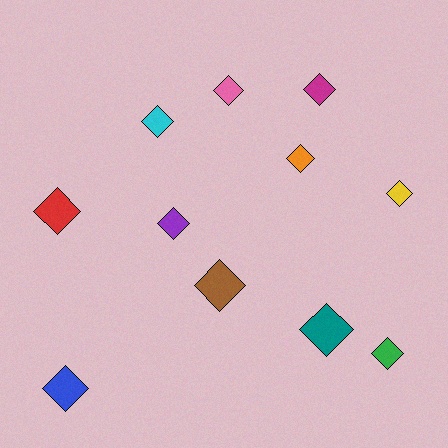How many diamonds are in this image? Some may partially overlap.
There are 11 diamonds.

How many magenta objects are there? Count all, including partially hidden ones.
There is 1 magenta object.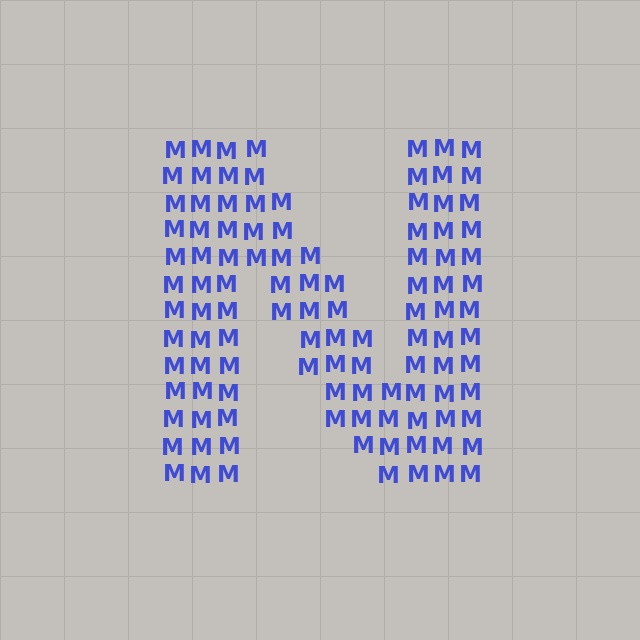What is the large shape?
The large shape is the letter N.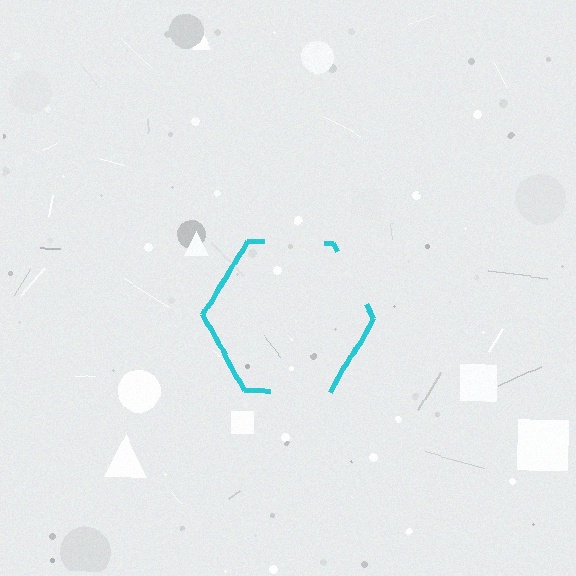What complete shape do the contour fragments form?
The contour fragments form a hexagon.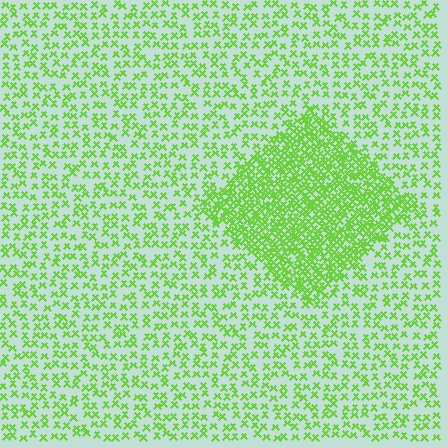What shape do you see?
I see a diamond.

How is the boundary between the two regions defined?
The boundary is defined by a change in element density (approximately 2.6x ratio). All elements are the same color, size, and shape.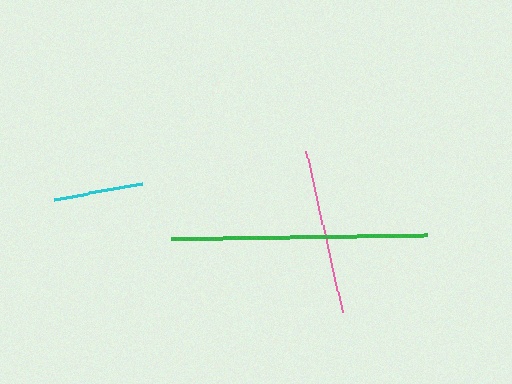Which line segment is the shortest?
The cyan line is the shortest at approximately 89 pixels.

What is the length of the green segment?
The green segment is approximately 256 pixels long.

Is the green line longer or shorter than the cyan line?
The green line is longer than the cyan line.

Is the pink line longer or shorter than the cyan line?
The pink line is longer than the cyan line.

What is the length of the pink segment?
The pink segment is approximately 164 pixels long.